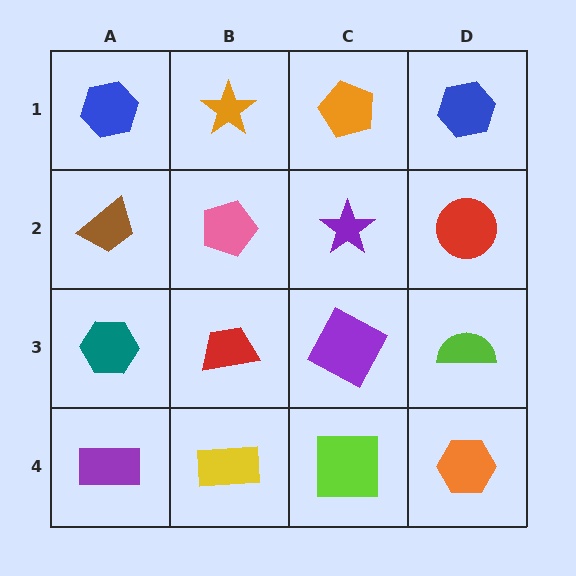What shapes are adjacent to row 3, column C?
A purple star (row 2, column C), a lime square (row 4, column C), a red trapezoid (row 3, column B), a lime semicircle (row 3, column D).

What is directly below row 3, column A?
A purple rectangle.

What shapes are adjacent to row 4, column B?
A red trapezoid (row 3, column B), a purple rectangle (row 4, column A), a lime square (row 4, column C).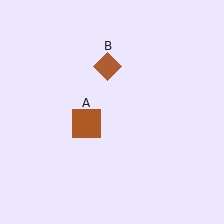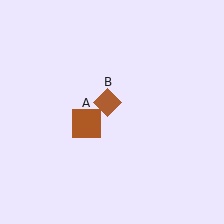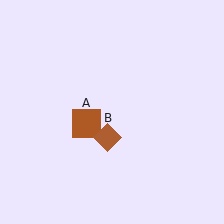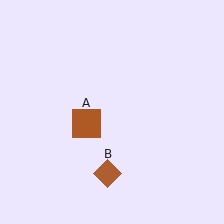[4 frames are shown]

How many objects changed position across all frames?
1 object changed position: brown diamond (object B).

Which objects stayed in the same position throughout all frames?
Brown square (object A) remained stationary.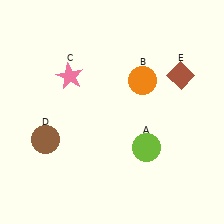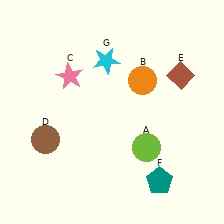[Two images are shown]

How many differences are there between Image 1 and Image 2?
There are 2 differences between the two images.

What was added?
A teal pentagon (F), a cyan star (G) were added in Image 2.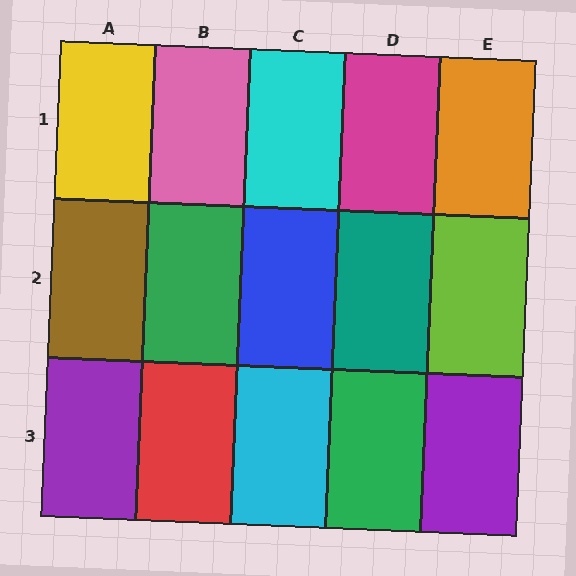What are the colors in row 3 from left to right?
Purple, red, cyan, green, purple.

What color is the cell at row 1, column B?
Pink.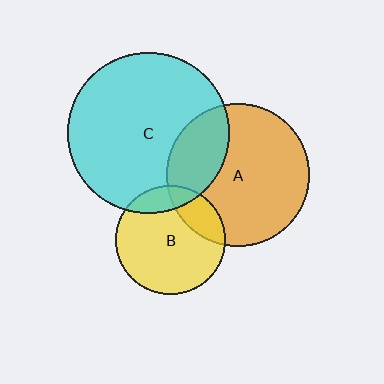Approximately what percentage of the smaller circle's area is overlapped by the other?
Approximately 25%.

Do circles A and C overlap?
Yes.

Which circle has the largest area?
Circle C (cyan).